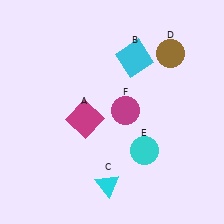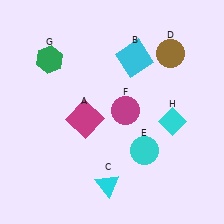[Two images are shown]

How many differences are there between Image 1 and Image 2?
There are 2 differences between the two images.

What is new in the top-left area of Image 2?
A green hexagon (G) was added in the top-left area of Image 2.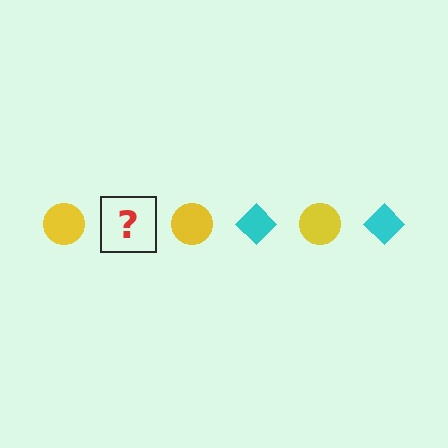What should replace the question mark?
The question mark should be replaced with a cyan diamond.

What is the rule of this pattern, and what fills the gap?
The rule is that the pattern alternates between yellow circle and cyan diamond. The gap should be filled with a cyan diamond.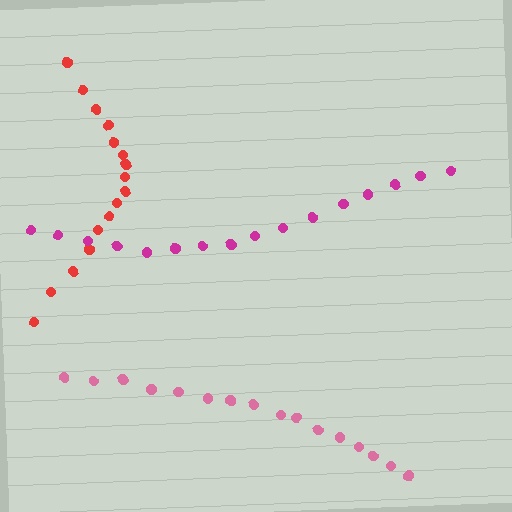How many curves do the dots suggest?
There are 3 distinct paths.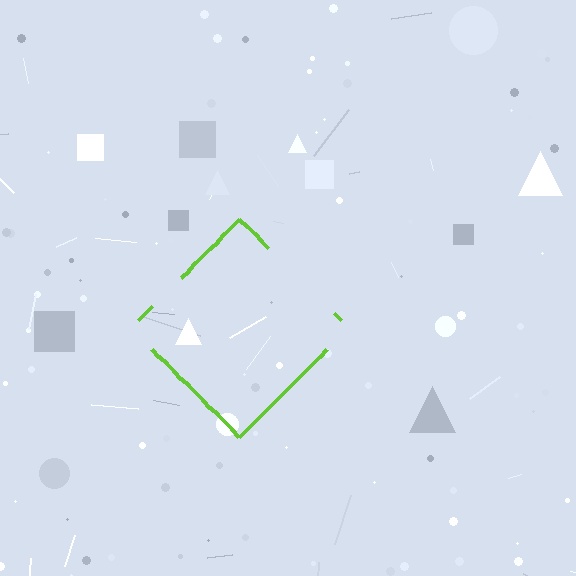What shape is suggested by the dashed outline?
The dashed outline suggests a diamond.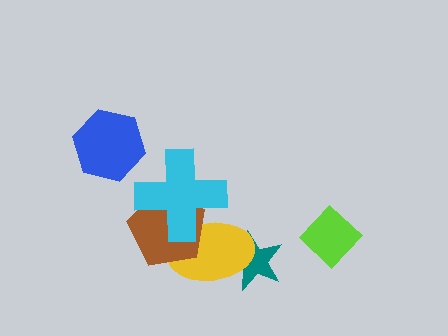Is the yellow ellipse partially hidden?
Yes, it is partially covered by another shape.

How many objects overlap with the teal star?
1 object overlaps with the teal star.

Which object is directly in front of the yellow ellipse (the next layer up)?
The brown pentagon is directly in front of the yellow ellipse.